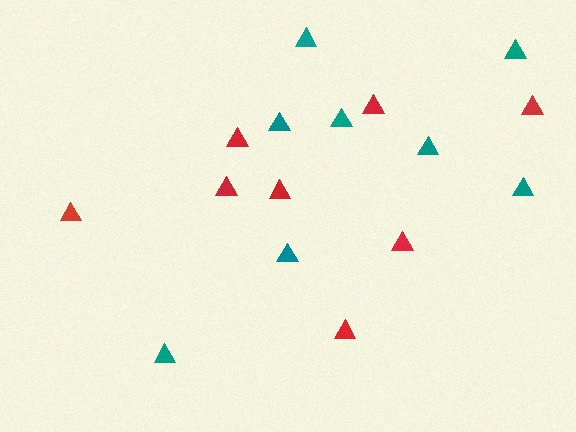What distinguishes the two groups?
There are 2 groups: one group of red triangles (8) and one group of teal triangles (8).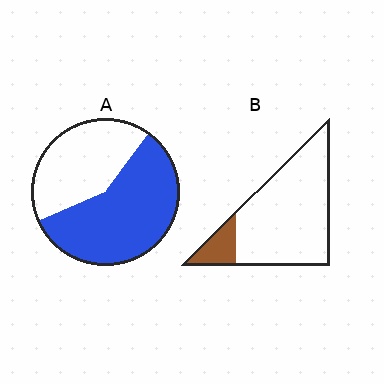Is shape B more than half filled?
No.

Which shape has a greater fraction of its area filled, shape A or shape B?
Shape A.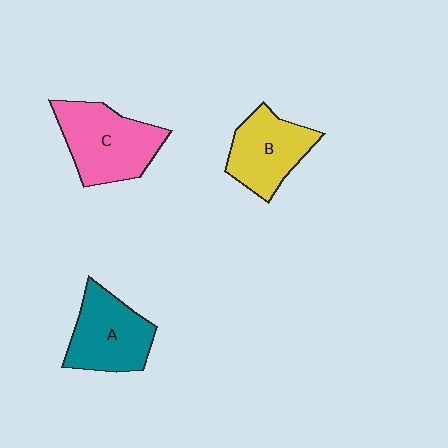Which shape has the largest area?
Shape C (pink).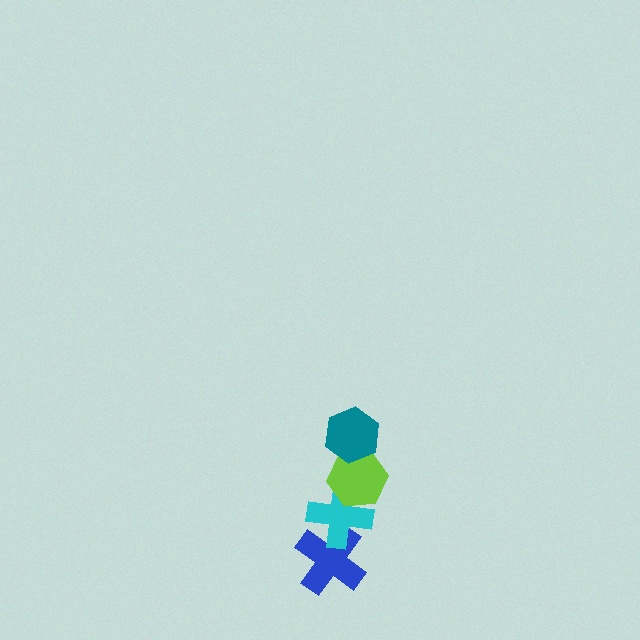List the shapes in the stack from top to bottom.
From top to bottom: the teal hexagon, the lime hexagon, the cyan cross, the blue cross.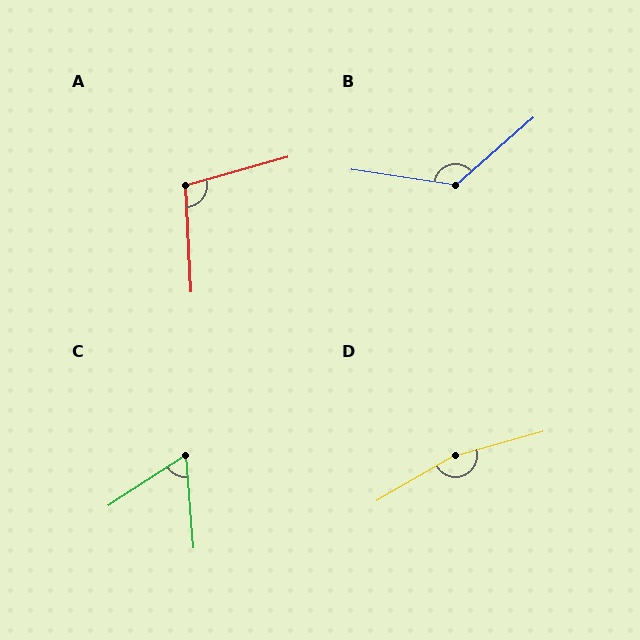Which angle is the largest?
D, at approximately 166 degrees.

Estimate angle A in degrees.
Approximately 103 degrees.